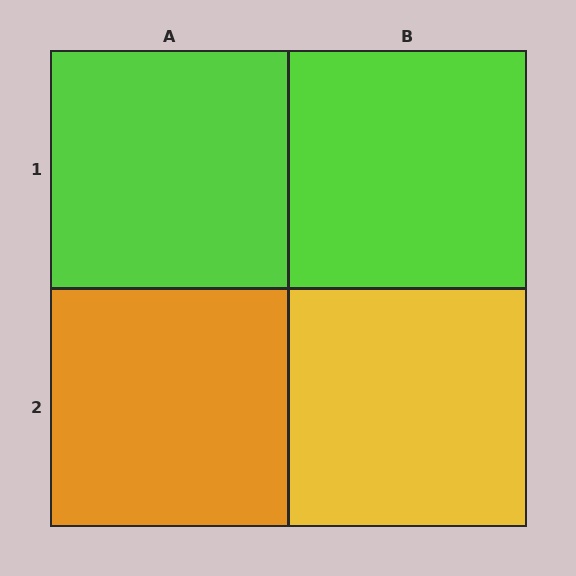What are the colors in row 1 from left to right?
Lime, lime.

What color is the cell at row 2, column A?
Orange.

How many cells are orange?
1 cell is orange.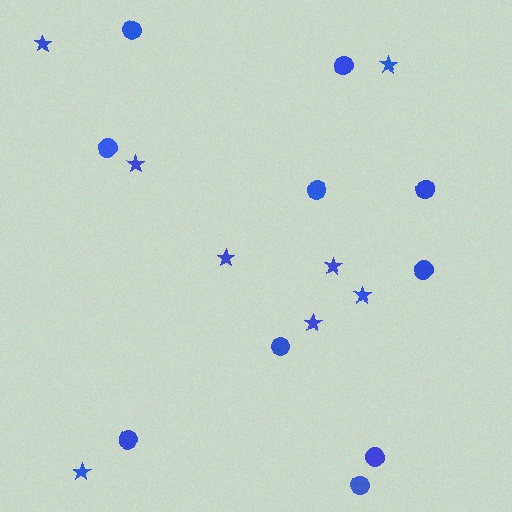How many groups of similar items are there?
There are 2 groups: one group of stars (8) and one group of circles (10).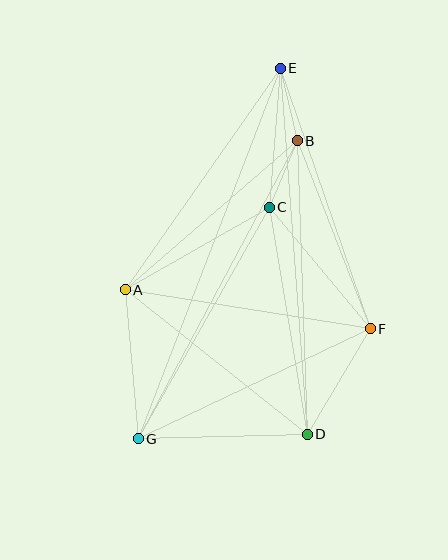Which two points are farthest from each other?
Points E and G are farthest from each other.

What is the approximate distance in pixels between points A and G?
The distance between A and G is approximately 150 pixels.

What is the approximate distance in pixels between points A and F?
The distance between A and F is approximately 248 pixels.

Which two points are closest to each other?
Points B and C are closest to each other.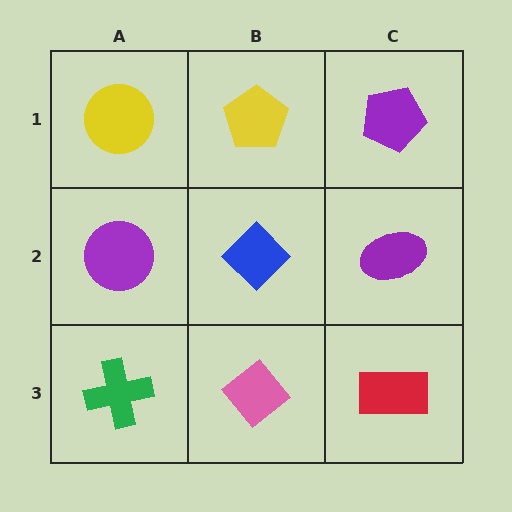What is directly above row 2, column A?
A yellow circle.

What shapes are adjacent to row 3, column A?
A purple circle (row 2, column A), a pink diamond (row 3, column B).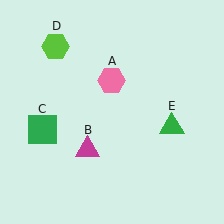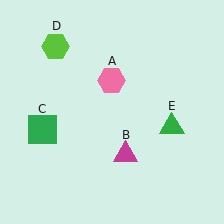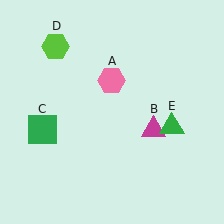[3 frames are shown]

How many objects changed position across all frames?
1 object changed position: magenta triangle (object B).